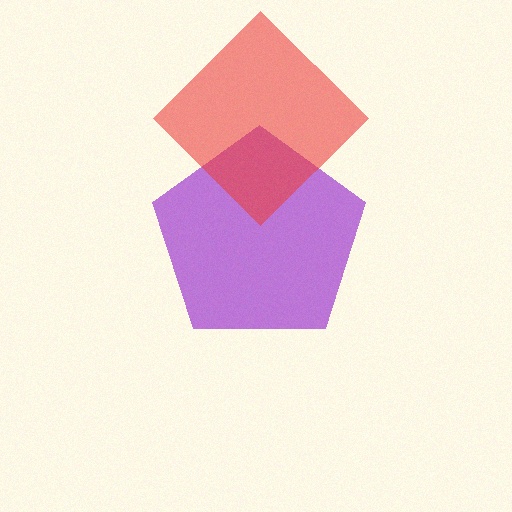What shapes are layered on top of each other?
The layered shapes are: a purple pentagon, a red diamond.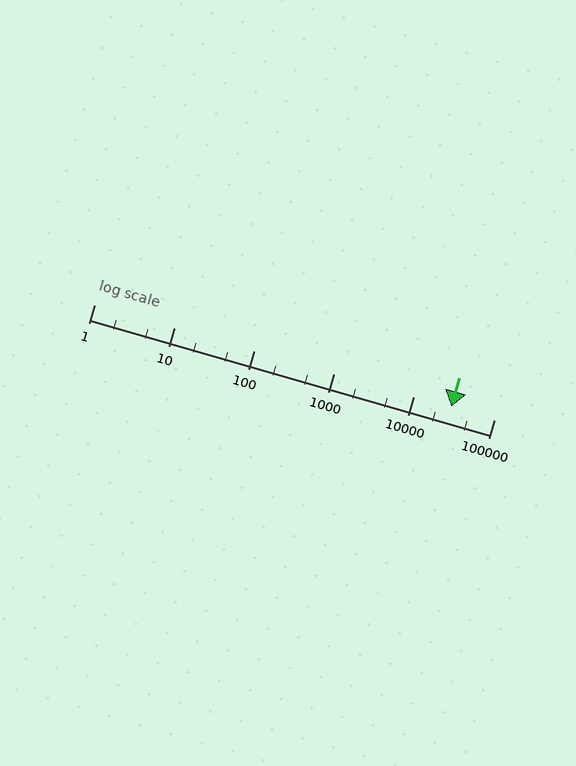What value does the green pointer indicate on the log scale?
The pointer indicates approximately 29000.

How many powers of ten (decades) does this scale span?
The scale spans 5 decades, from 1 to 100000.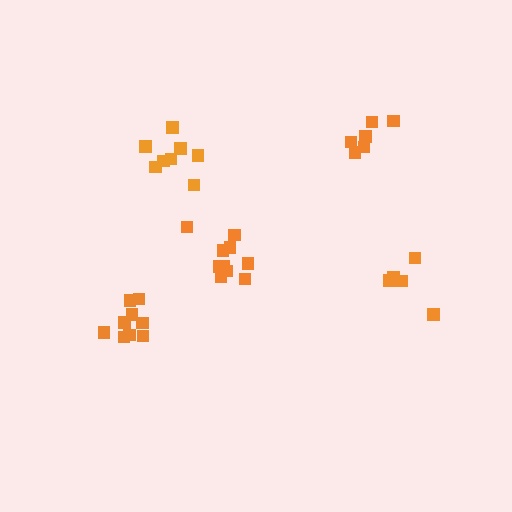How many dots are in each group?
Group 1: 8 dots, Group 2: 9 dots, Group 3: 6 dots, Group 4: 5 dots, Group 5: 10 dots (38 total).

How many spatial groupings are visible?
There are 5 spatial groupings.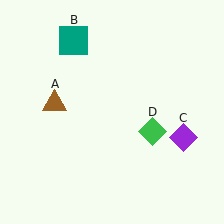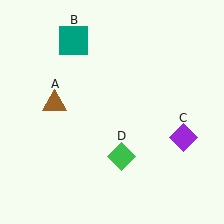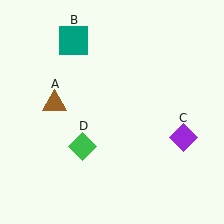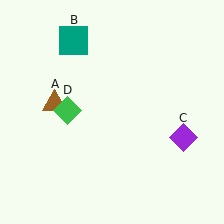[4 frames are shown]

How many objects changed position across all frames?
1 object changed position: green diamond (object D).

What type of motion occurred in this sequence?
The green diamond (object D) rotated clockwise around the center of the scene.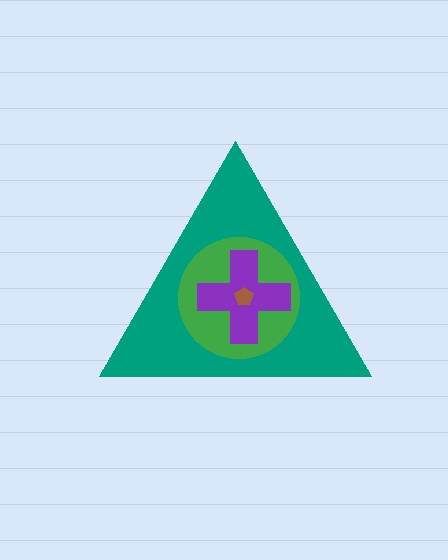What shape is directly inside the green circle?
The purple cross.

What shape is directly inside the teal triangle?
The green circle.